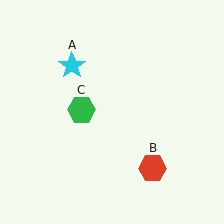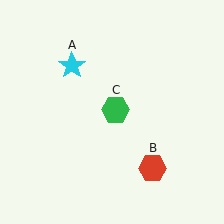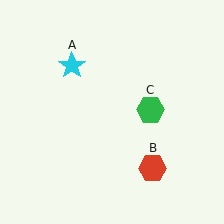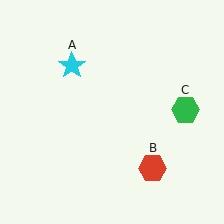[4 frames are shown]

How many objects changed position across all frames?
1 object changed position: green hexagon (object C).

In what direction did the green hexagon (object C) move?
The green hexagon (object C) moved right.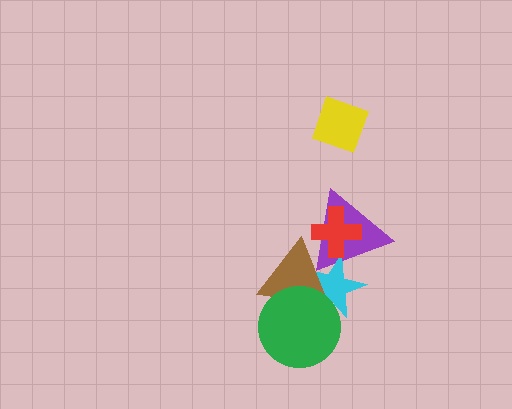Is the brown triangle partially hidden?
Yes, it is partially covered by another shape.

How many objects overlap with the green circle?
2 objects overlap with the green circle.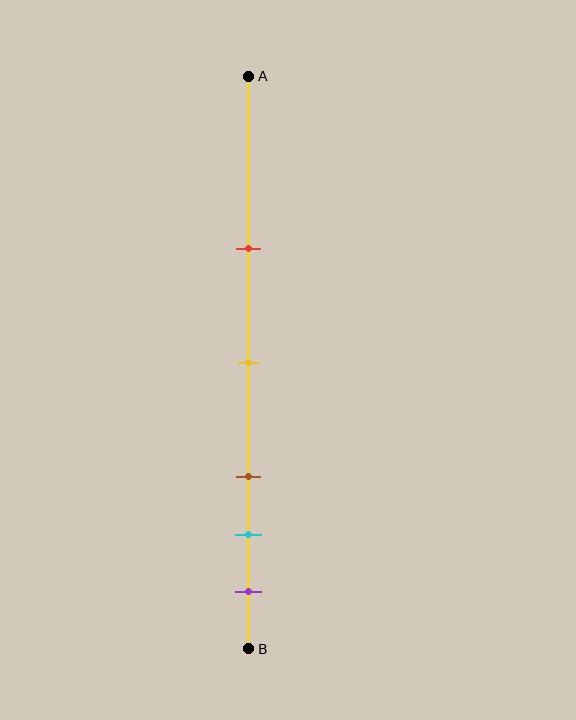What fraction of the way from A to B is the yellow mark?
The yellow mark is approximately 50% (0.5) of the way from A to B.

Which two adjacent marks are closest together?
The cyan and purple marks are the closest adjacent pair.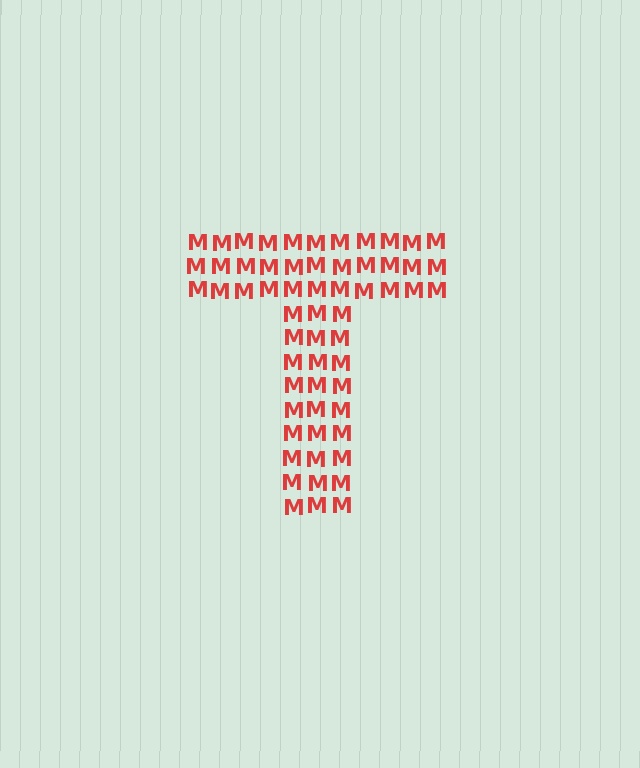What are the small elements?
The small elements are letter M's.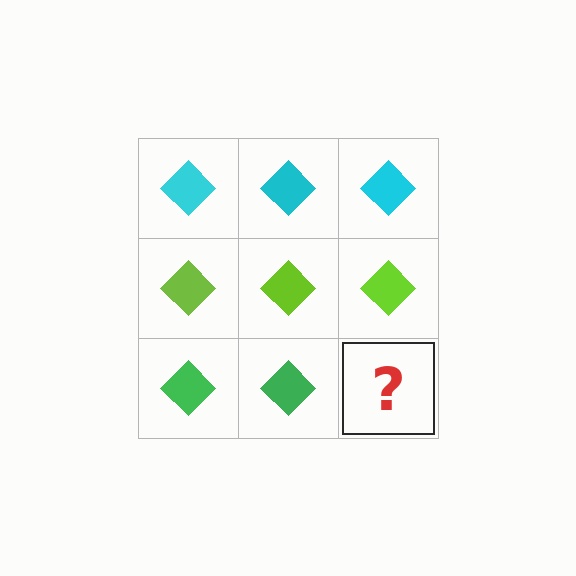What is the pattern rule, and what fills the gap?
The rule is that each row has a consistent color. The gap should be filled with a green diamond.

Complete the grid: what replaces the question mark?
The question mark should be replaced with a green diamond.